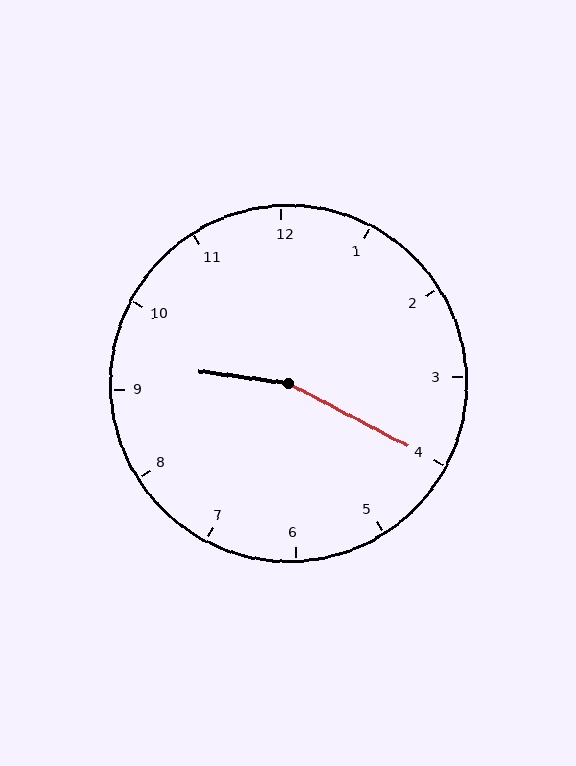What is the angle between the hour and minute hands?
Approximately 160 degrees.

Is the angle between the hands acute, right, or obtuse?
It is obtuse.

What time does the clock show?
9:20.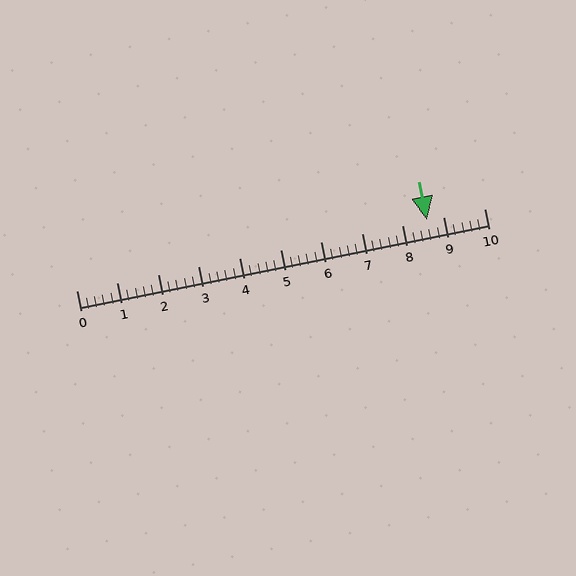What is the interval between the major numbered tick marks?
The major tick marks are spaced 1 units apart.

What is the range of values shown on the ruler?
The ruler shows values from 0 to 10.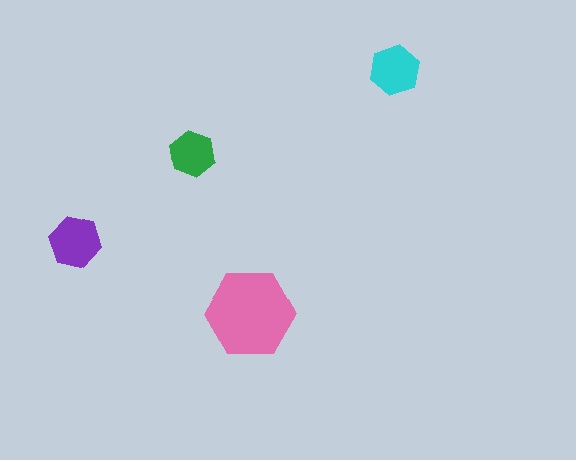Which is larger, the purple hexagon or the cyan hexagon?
The purple one.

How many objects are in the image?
There are 4 objects in the image.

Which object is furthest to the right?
The cyan hexagon is rightmost.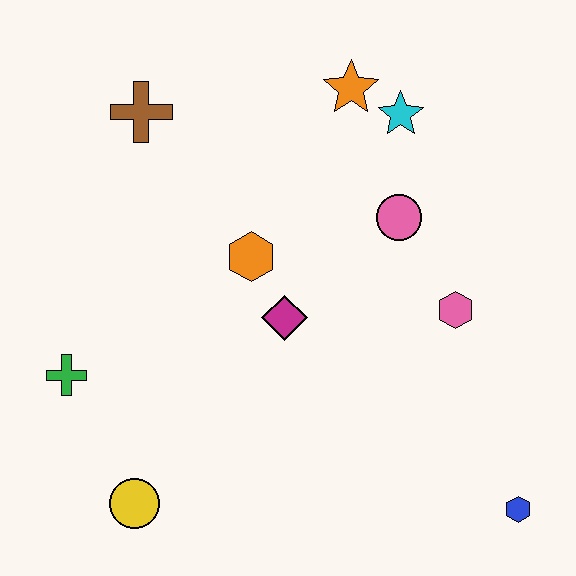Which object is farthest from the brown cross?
The blue hexagon is farthest from the brown cross.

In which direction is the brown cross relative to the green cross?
The brown cross is above the green cross.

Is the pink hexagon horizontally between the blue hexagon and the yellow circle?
Yes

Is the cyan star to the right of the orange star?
Yes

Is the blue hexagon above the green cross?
No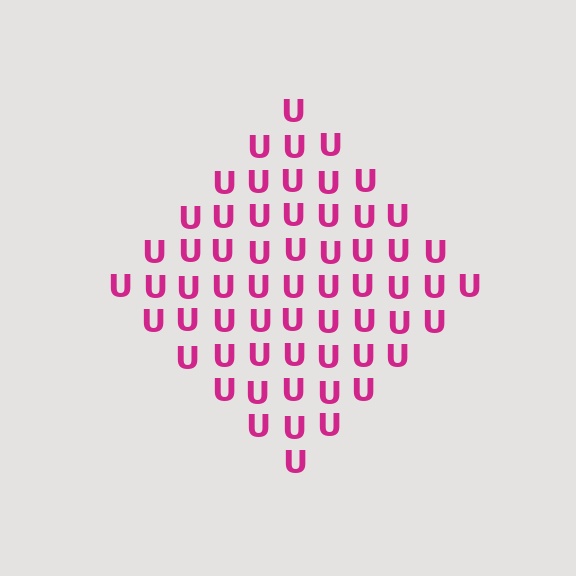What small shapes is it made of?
It is made of small letter U's.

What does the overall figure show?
The overall figure shows a diamond.